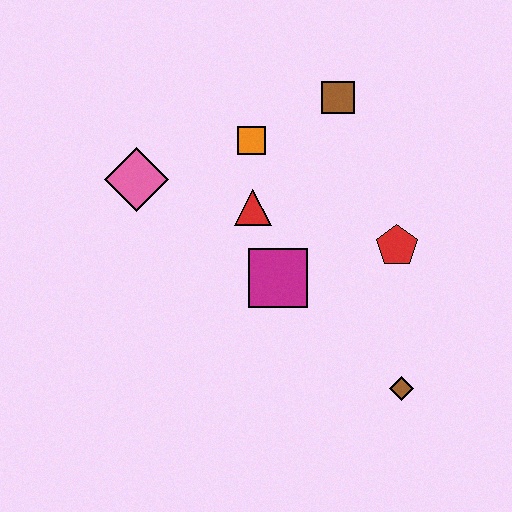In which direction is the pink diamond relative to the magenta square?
The pink diamond is to the left of the magenta square.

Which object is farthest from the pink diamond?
The brown diamond is farthest from the pink diamond.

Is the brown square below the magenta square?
No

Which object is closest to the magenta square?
The red triangle is closest to the magenta square.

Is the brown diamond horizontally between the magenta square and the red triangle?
No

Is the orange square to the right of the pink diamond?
Yes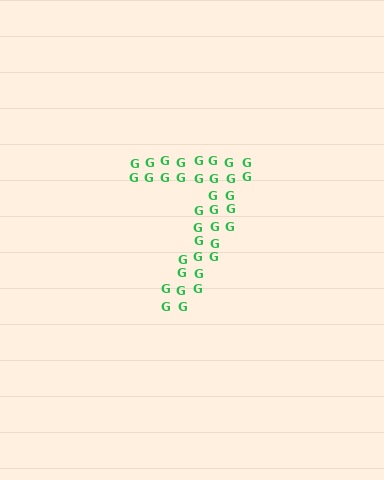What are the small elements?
The small elements are letter G's.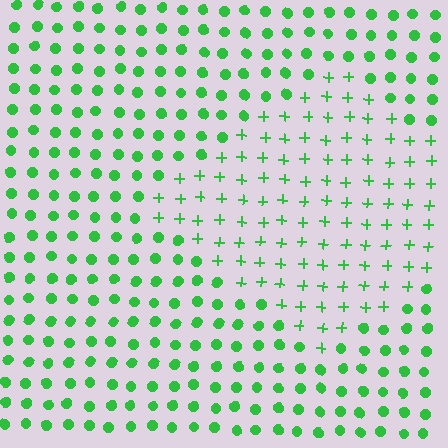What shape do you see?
I see a diamond.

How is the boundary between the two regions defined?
The boundary is defined by a change in element shape: plus signs inside vs. circles outside. All elements share the same color and spacing.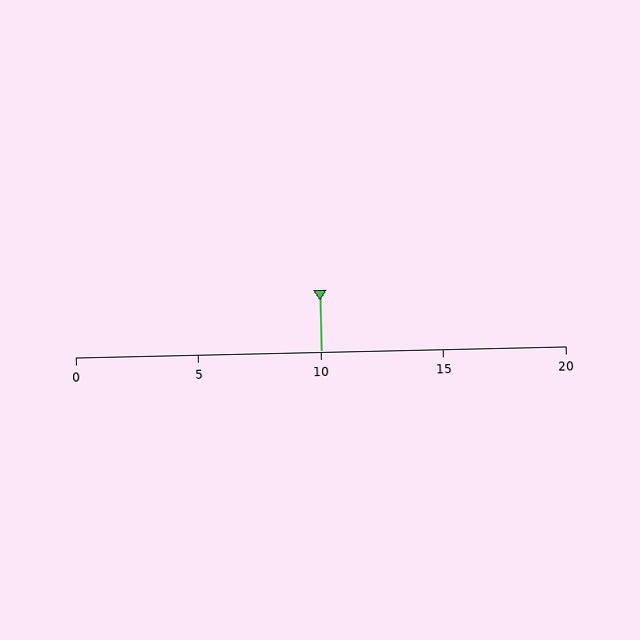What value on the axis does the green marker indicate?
The marker indicates approximately 10.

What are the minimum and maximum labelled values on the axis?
The axis runs from 0 to 20.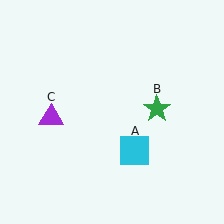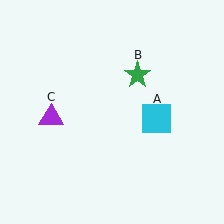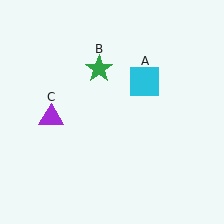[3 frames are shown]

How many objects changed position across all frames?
2 objects changed position: cyan square (object A), green star (object B).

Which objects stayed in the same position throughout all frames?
Purple triangle (object C) remained stationary.